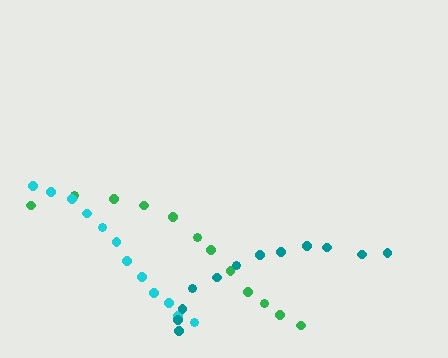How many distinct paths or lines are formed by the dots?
There are 3 distinct paths.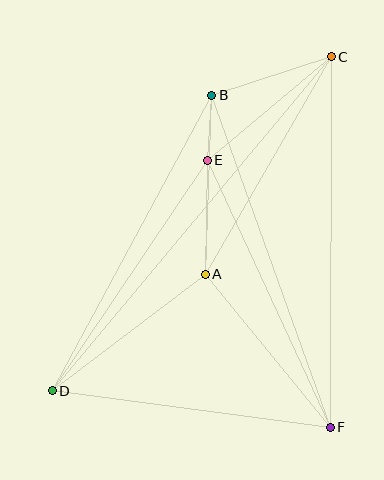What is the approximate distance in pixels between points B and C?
The distance between B and C is approximately 125 pixels.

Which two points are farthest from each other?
Points C and D are farthest from each other.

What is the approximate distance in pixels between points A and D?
The distance between A and D is approximately 192 pixels.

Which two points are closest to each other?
Points B and E are closest to each other.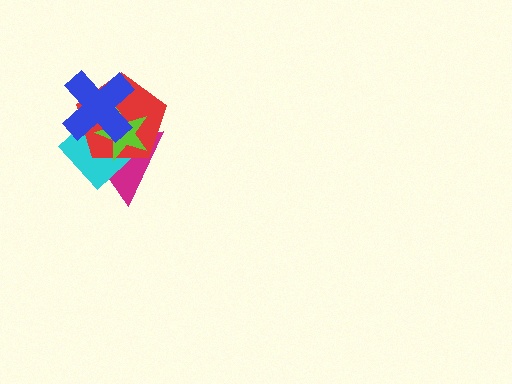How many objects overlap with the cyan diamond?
4 objects overlap with the cyan diamond.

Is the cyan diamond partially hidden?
Yes, it is partially covered by another shape.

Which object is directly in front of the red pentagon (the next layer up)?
The lime star is directly in front of the red pentagon.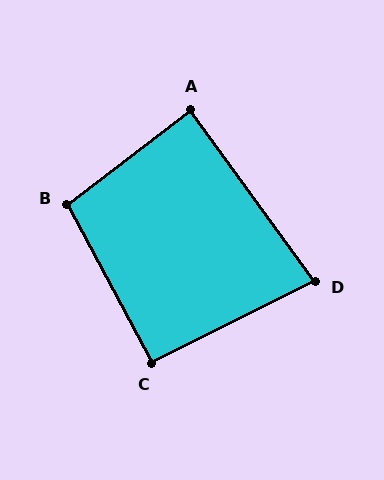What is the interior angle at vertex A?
Approximately 89 degrees (approximately right).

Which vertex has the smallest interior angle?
D, at approximately 81 degrees.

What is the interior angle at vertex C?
Approximately 91 degrees (approximately right).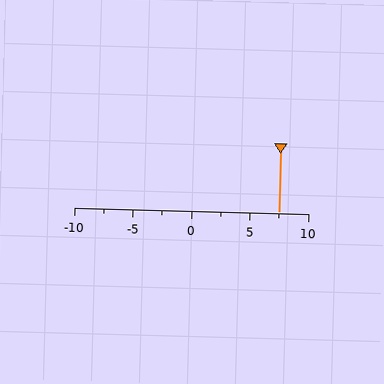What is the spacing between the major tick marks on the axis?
The major ticks are spaced 5 apart.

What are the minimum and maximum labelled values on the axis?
The axis runs from -10 to 10.